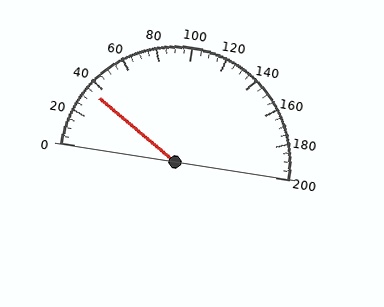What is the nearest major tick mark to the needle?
The nearest major tick mark is 40.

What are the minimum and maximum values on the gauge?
The gauge ranges from 0 to 200.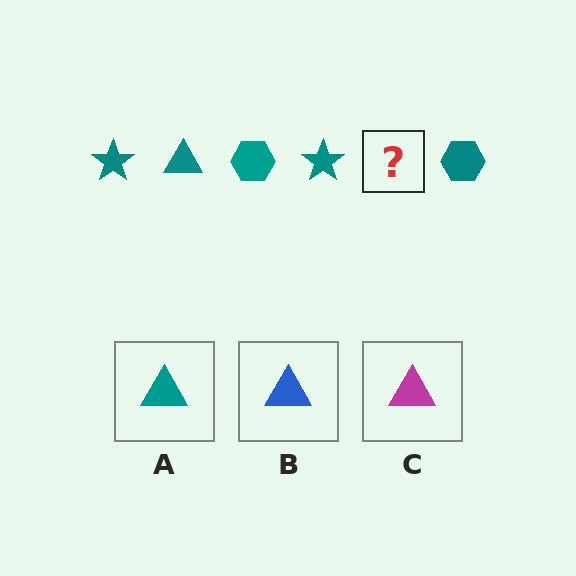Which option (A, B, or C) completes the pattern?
A.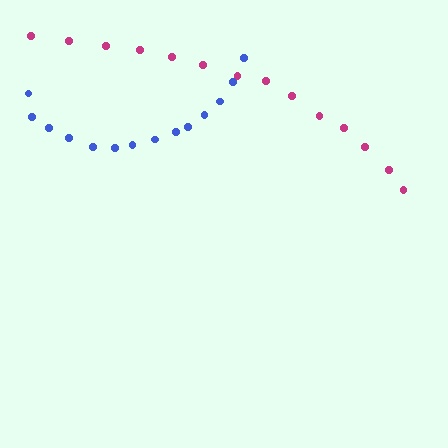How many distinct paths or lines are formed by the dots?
There are 2 distinct paths.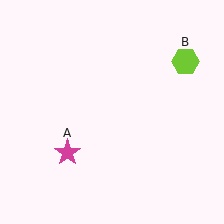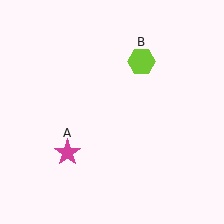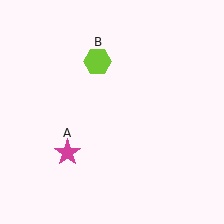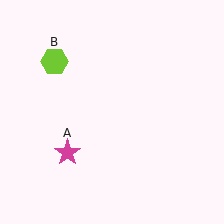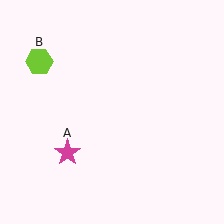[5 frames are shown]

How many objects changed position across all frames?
1 object changed position: lime hexagon (object B).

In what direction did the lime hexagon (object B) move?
The lime hexagon (object B) moved left.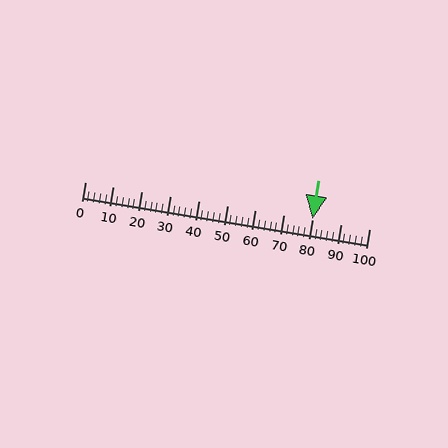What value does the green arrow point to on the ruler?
The green arrow points to approximately 80.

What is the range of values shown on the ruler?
The ruler shows values from 0 to 100.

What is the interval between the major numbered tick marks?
The major tick marks are spaced 10 units apart.